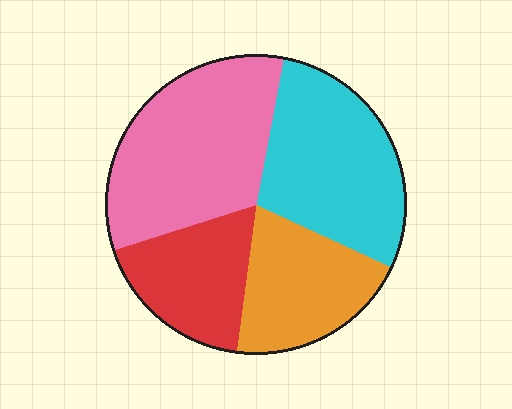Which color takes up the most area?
Pink, at roughly 35%.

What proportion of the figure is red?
Red covers about 20% of the figure.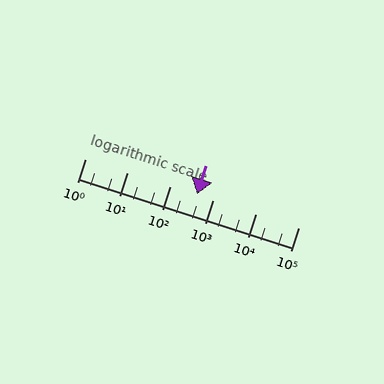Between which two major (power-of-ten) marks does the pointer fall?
The pointer is between 100 and 1000.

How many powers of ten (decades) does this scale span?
The scale spans 5 decades, from 1 to 100000.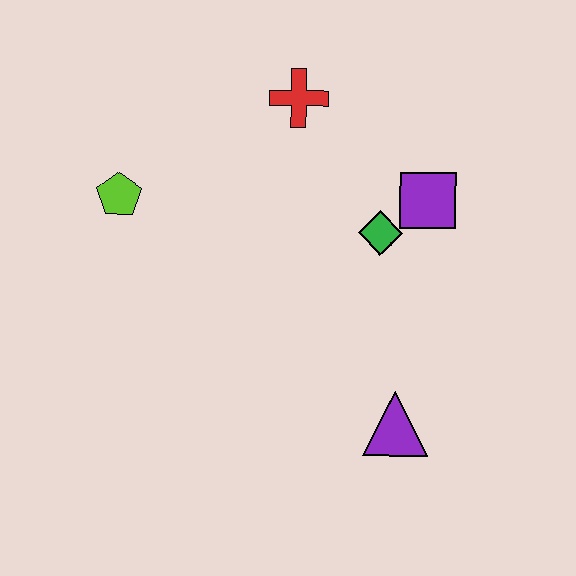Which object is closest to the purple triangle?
The green diamond is closest to the purple triangle.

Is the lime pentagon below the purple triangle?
No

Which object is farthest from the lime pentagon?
The purple triangle is farthest from the lime pentagon.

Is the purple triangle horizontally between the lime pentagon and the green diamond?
No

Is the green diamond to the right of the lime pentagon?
Yes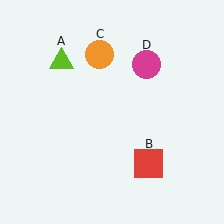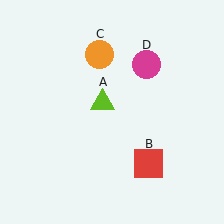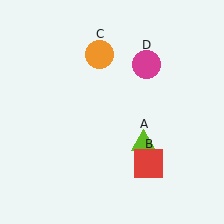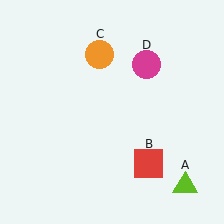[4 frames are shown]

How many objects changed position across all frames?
1 object changed position: lime triangle (object A).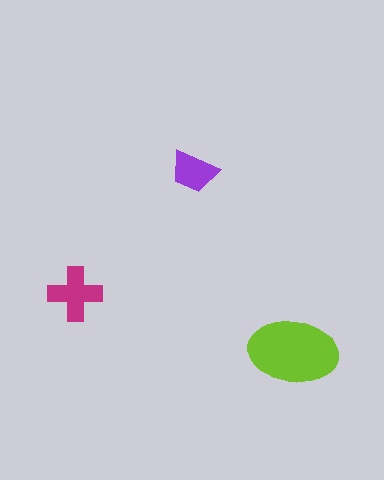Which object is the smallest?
The purple trapezoid.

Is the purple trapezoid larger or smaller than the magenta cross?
Smaller.